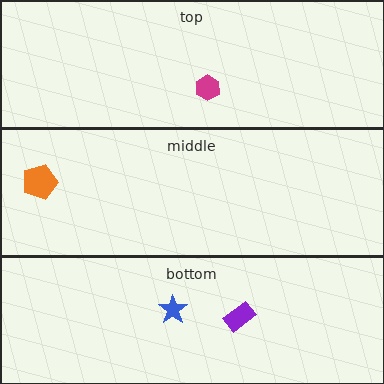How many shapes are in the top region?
1.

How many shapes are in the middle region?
1.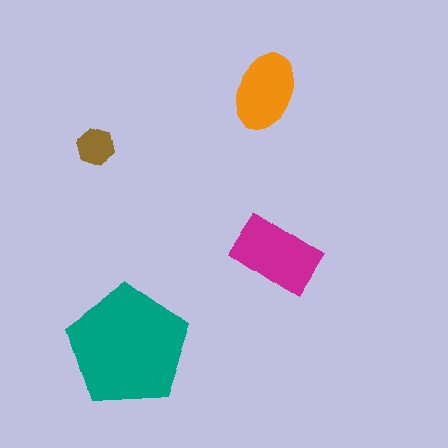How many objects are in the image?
There are 4 objects in the image.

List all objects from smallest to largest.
The brown hexagon, the orange ellipse, the magenta rectangle, the teal pentagon.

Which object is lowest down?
The teal pentagon is bottommost.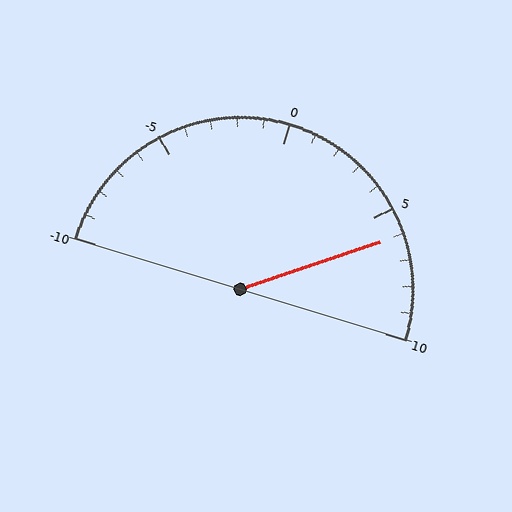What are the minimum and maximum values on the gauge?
The gauge ranges from -10 to 10.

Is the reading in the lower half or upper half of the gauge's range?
The reading is in the upper half of the range (-10 to 10).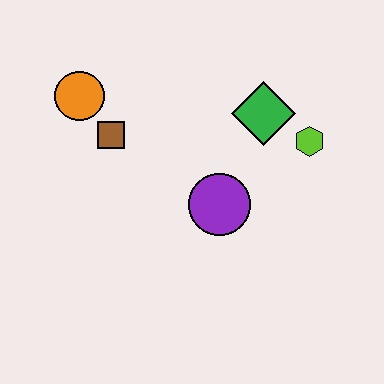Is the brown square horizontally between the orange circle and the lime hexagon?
Yes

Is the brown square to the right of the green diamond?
No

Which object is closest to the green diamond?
The lime hexagon is closest to the green diamond.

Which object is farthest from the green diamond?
The orange circle is farthest from the green diamond.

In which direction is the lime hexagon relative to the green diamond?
The lime hexagon is to the right of the green diamond.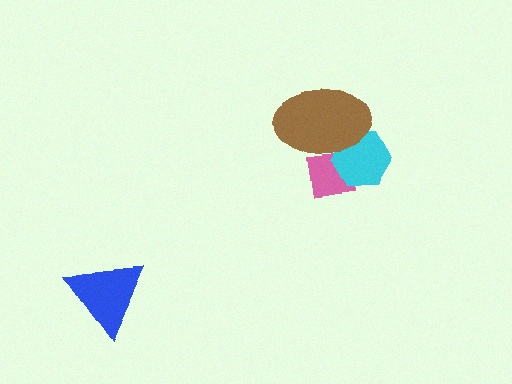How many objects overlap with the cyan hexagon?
2 objects overlap with the cyan hexagon.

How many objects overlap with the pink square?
2 objects overlap with the pink square.